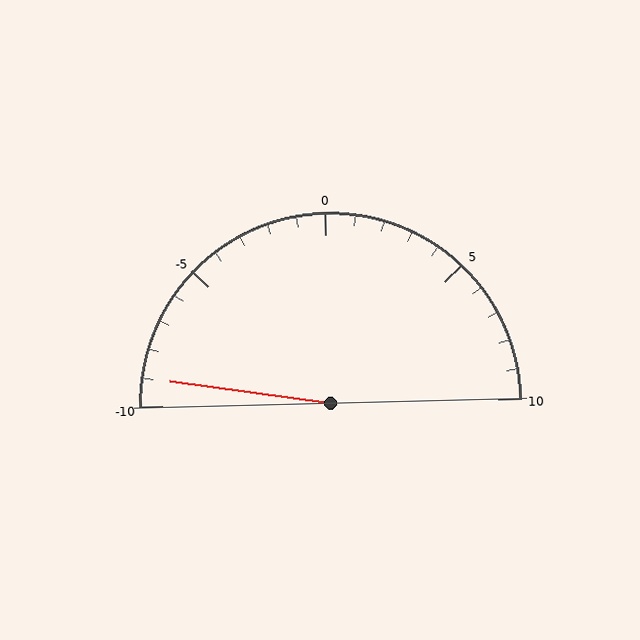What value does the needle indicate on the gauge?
The needle indicates approximately -9.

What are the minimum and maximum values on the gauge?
The gauge ranges from -10 to 10.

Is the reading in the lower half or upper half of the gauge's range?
The reading is in the lower half of the range (-10 to 10).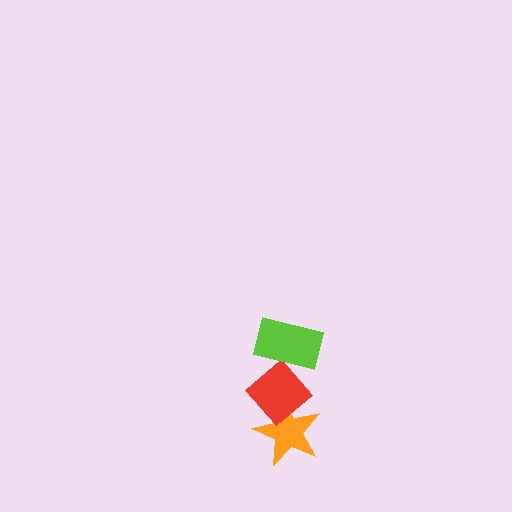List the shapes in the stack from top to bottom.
From top to bottom: the lime rectangle, the red diamond, the orange star.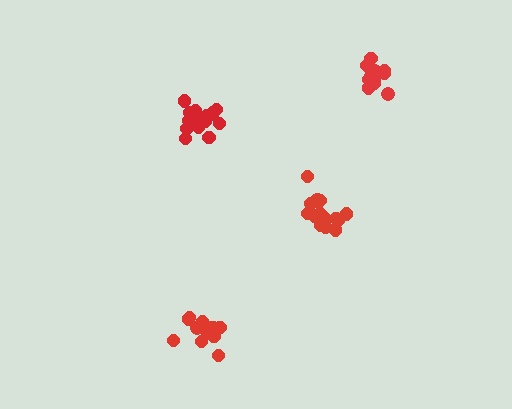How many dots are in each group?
Group 1: 18 dots, Group 2: 14 dots, Group 3: 13 dots, Group 4: 17 dots (62 total).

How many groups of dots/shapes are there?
There are 4 groups.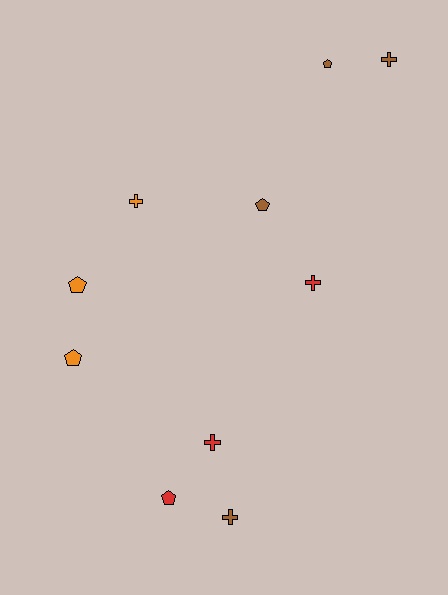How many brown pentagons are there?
There are 2 brown pentagons.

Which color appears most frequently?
Brown, with 4 objects.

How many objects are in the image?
There are 10 objects.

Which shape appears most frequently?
Pentagon, with 5 objects.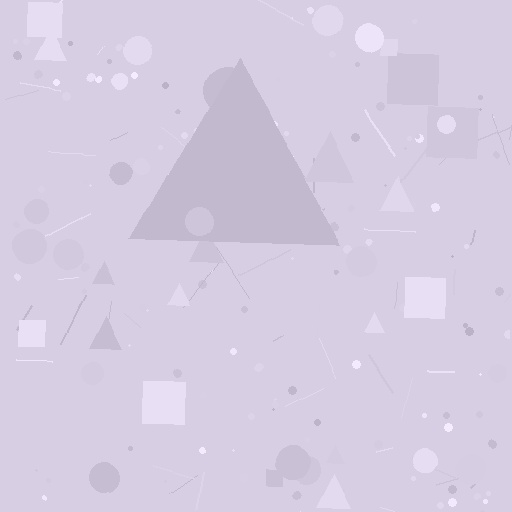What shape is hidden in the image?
A triangle is hidden in the image.